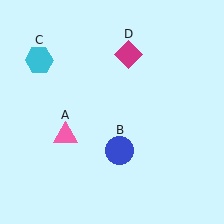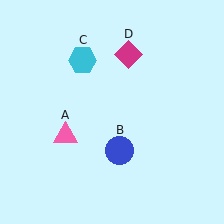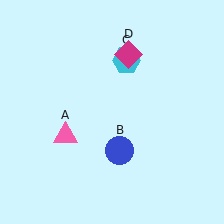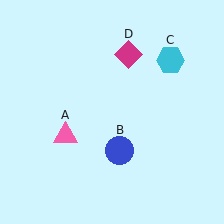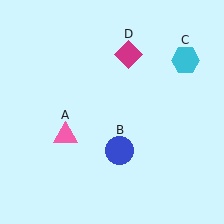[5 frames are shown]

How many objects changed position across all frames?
1 object changed position: cyan hexagon (object C).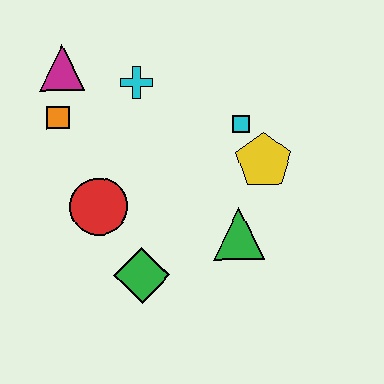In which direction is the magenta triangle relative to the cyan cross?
The magenta triangle is to the left of the cyan cross.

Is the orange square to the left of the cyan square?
Yes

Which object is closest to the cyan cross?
The magenta triangle is closest to the cyan cross.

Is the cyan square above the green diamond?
Yes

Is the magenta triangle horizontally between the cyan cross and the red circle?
No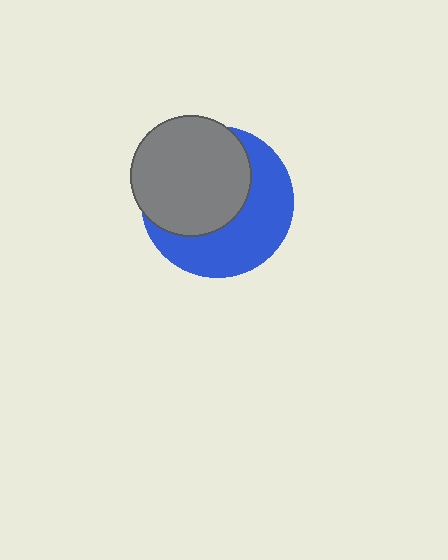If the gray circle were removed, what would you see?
You would see the complete blue circle.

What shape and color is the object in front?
The object in front is a gray circle.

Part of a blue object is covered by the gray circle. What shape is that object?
It is a circle.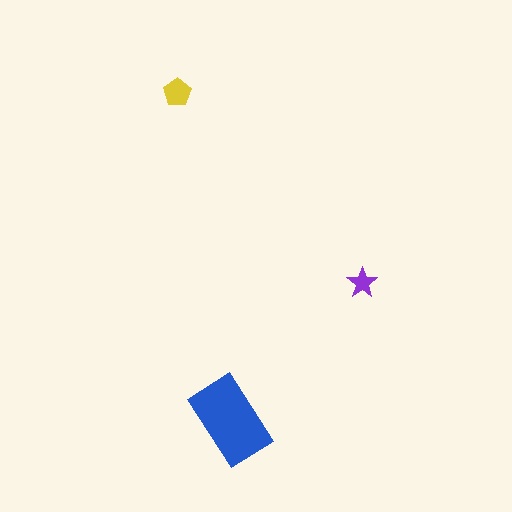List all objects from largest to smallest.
The blue rectangle, the yellow pentagon, the purple star.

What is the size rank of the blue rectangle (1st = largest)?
1st.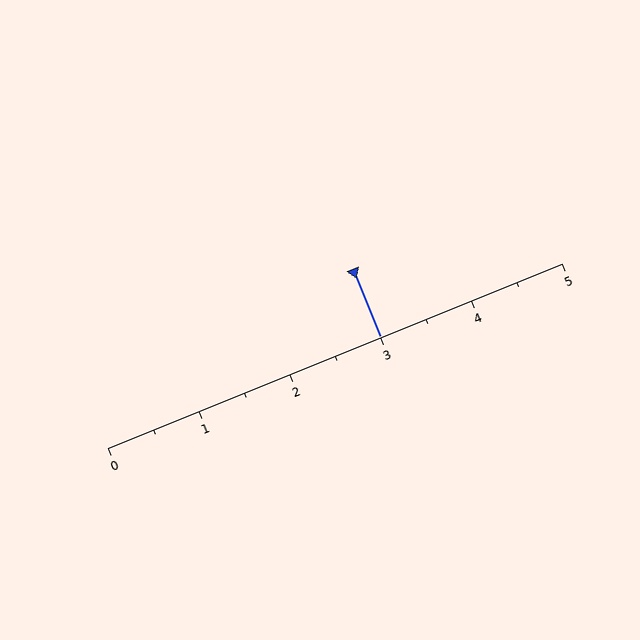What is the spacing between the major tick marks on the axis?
The major ticks are spaced 1 apart.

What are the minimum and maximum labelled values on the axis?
The axis runs from 0 to 5.